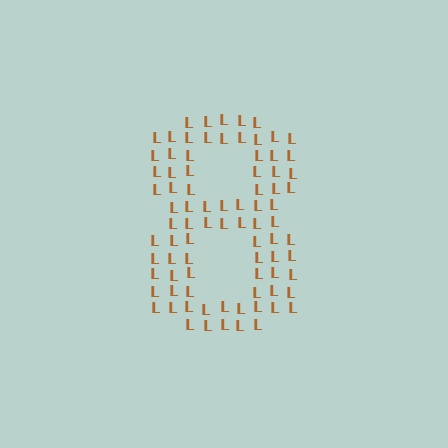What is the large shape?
The large shape is the digit 8.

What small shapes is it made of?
It is made of small letter L's.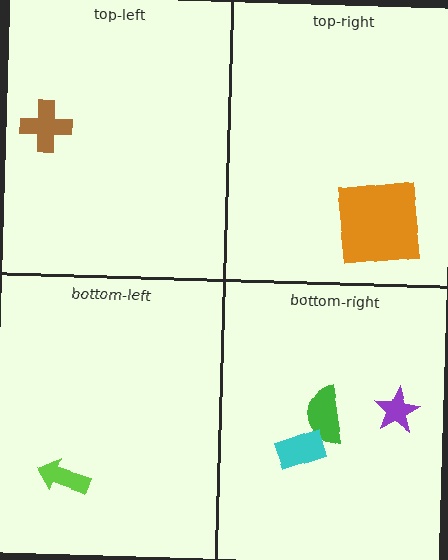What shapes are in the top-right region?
The orange square.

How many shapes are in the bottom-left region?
1.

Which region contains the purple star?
The bottom-right region.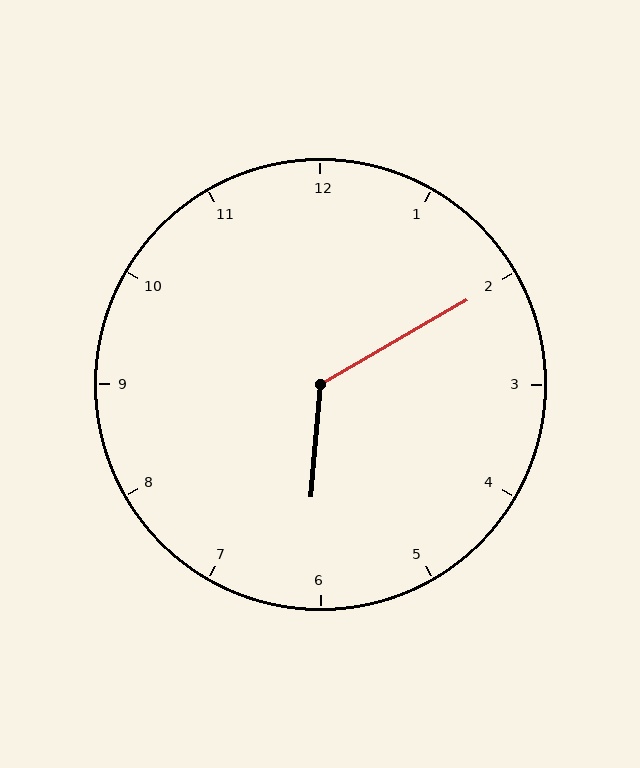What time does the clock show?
6:10.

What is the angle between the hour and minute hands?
Approximately 125 degrees.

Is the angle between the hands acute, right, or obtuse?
It is obtuse.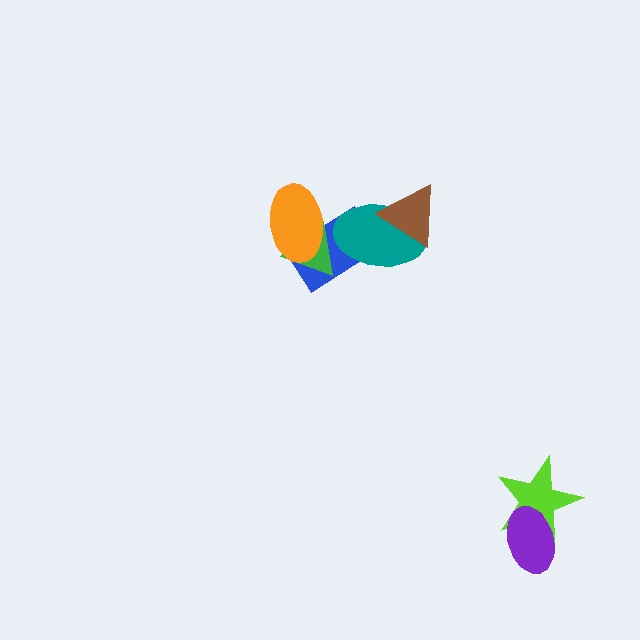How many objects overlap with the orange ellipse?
2 objects overlap with the orange ellipse.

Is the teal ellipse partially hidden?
Yes, it is partially covered by another shape.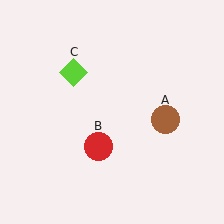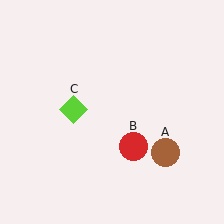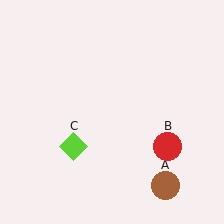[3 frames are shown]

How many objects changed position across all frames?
3 objects changed position: brown circle (object A), red circle (object B), lime diamond (object C).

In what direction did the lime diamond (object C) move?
The lime diamond (object C) moved down.